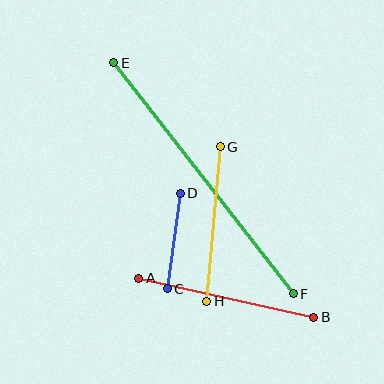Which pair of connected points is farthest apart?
Points E and F are farthest apart.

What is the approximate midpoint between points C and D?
The midpoint is at approximately (174, 241) pixels.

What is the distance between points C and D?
The distance is approximately 97 pixels.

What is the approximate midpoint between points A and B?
The midpoint is at approximately (226, 298) pixels.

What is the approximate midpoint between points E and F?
The midpoint is at approximately (203, 178) pixels.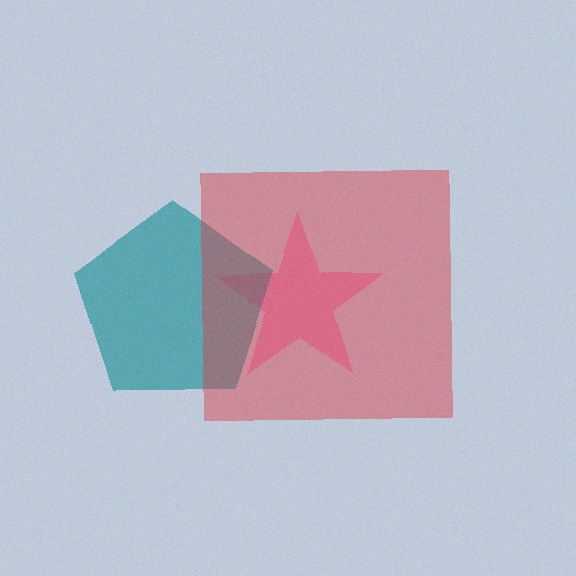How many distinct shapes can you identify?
There are 3 distinct shapes: a pink star, a teal pentagon, a red square.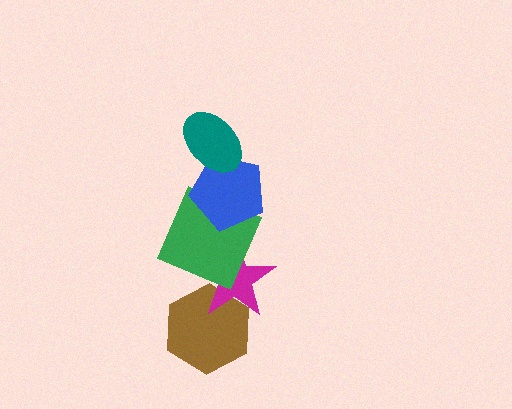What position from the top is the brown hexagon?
The brown hexagon is 5th from the top.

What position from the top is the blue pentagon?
The blue pentagon is 2nd from the top.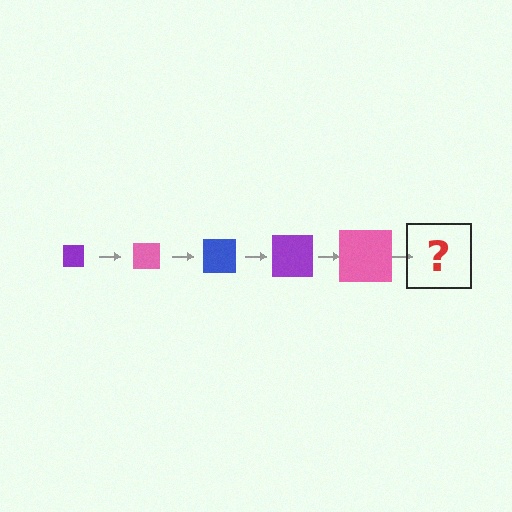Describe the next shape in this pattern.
It should be a blue square, larger than the previous one.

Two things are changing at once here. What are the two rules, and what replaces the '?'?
The two rules are that the square grows larger each step and the color cycles through purple, pink, and blue. The '?' should be a blue square, larger than the previous one.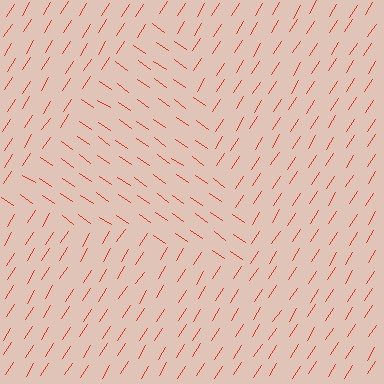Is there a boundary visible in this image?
Yes, there is a texture boundary formed by a change in line orientation.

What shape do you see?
I see a triangle.